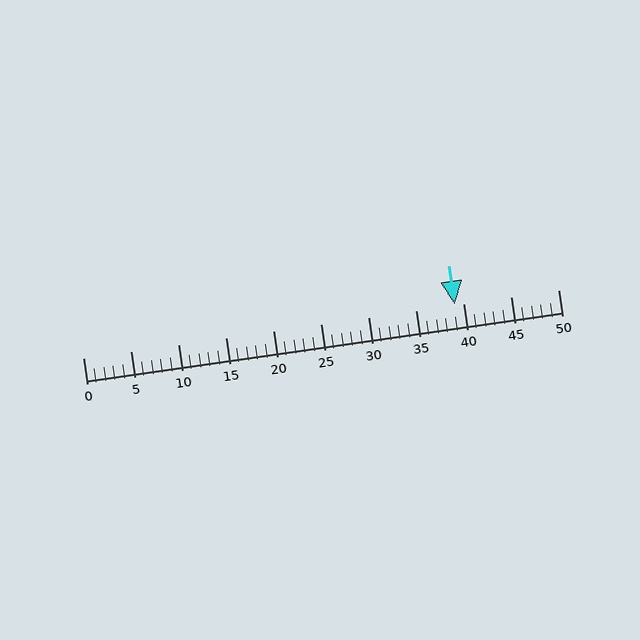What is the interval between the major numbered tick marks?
The major tick marks are spaced 5 units apart.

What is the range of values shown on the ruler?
The ruler shows values from 0 to 50.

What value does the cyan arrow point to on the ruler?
The cyan arrow points to approximately 39.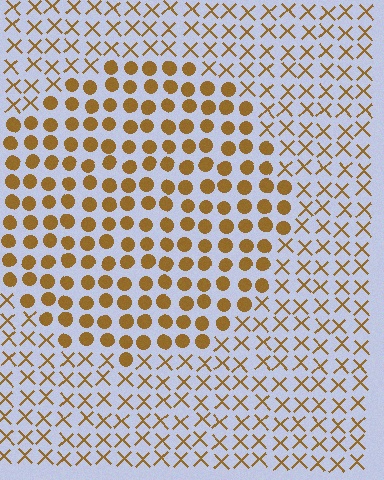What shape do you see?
I see a circle.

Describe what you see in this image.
The image is filled with small brown elements arranged in a uniform grid. A circle-shaped region contains circles, while the surrounding area contains X marks. The boundary is defined purely by the change in element shape.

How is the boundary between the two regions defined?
The boundary is defined by a change in element shape: circles inside vs. X marks outside. All elements share the same color and spacing.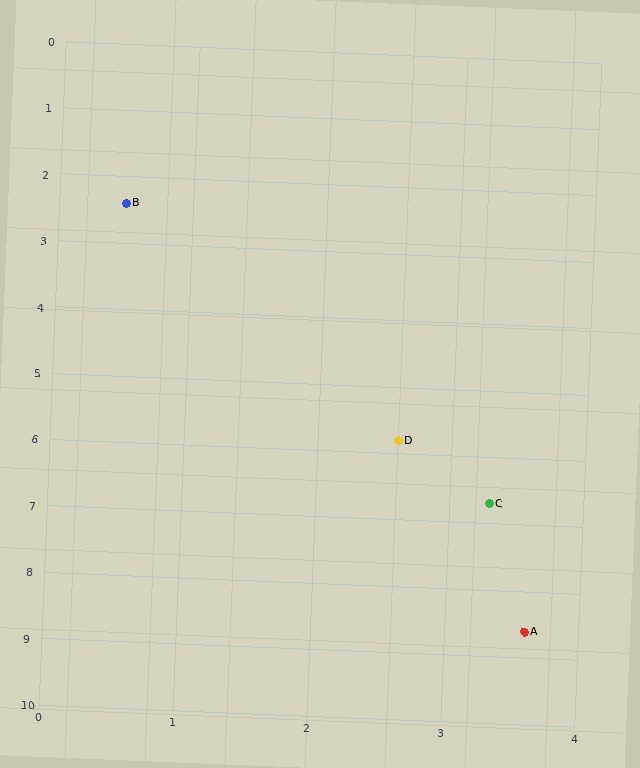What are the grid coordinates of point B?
Point B is at approximately (0.5, 2.4).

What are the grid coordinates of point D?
Point D is at approximately (2.6, 5.8).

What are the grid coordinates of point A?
Point A is at approximately (3.6, 8.6).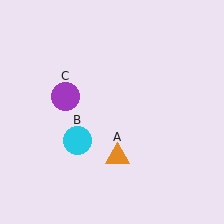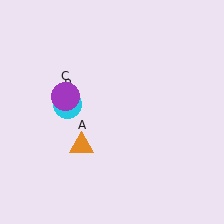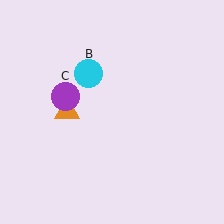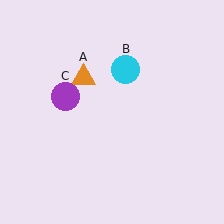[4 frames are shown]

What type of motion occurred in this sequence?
The orange triangle (object A), cyan circle (object B) rotated clockwise around the center of the scene.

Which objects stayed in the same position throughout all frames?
Purple circle (object C) remained stationary.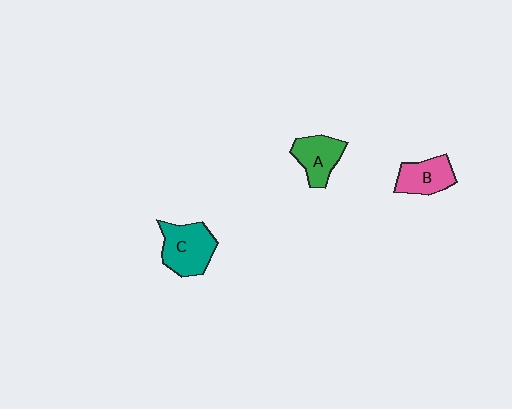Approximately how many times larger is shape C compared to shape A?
Approximately 1.3 times.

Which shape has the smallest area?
Shape B (pink).